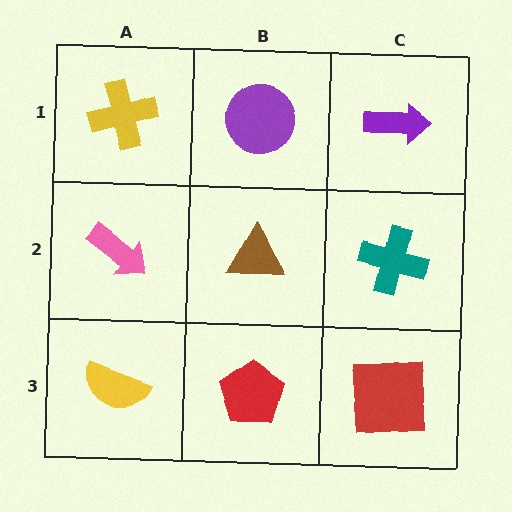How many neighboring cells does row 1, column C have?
2.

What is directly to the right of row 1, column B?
A purple arrow.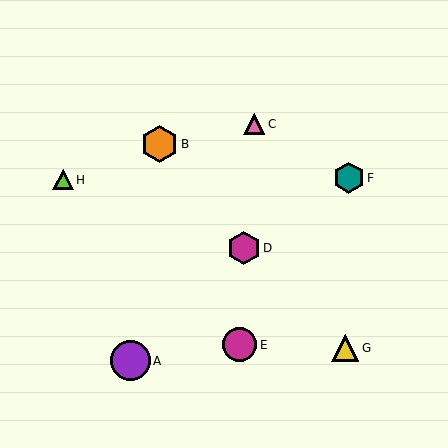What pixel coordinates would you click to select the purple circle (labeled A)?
Click at (130, 361) to select the purple circle A.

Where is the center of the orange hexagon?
The center of the orange hexagon is at (160, 144).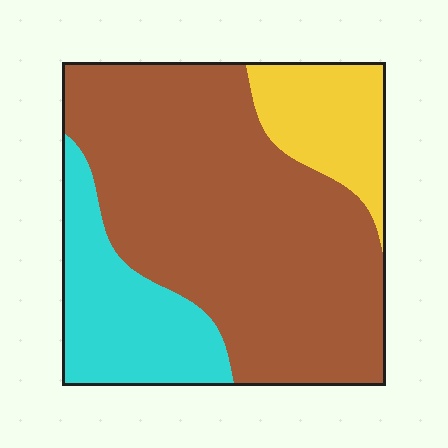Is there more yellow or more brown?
Brown.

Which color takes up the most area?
Brown, at roughly 65%.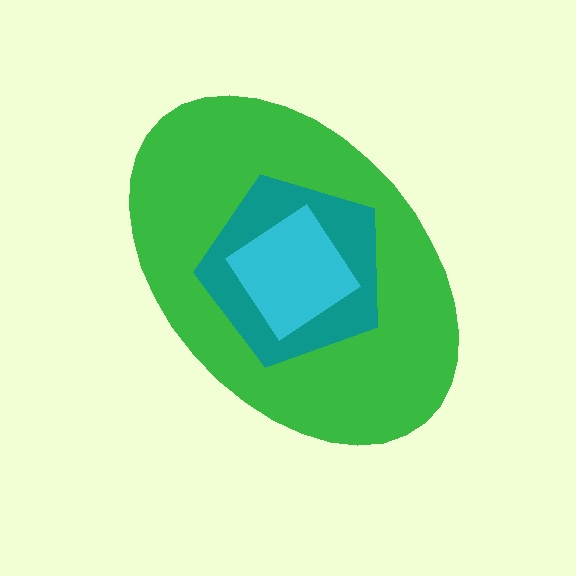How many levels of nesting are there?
3.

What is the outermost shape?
The green ellipse.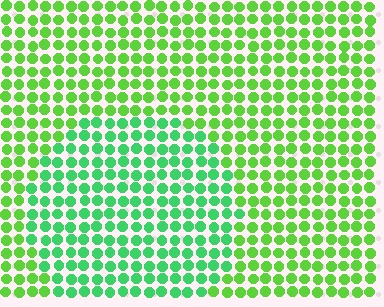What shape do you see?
I see a circle.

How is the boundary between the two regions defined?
The boundary is defined purely by a slight shift in hue (about 31 degrees). Spacing, size, and orientation are identical on both sides.